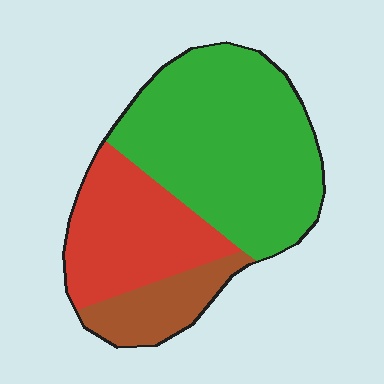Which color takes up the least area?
Brown, at roughly 15%.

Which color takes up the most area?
Green, at roughly 55%.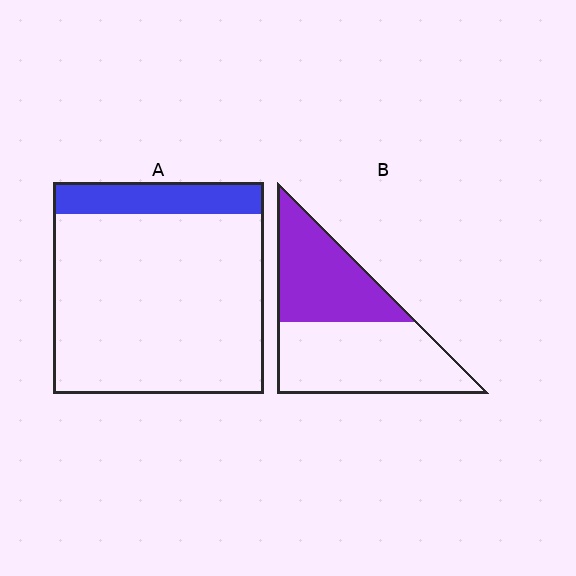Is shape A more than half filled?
No.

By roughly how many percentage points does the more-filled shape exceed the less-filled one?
By roughly 30 percentage points (B over A).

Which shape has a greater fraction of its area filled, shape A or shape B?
Shape B.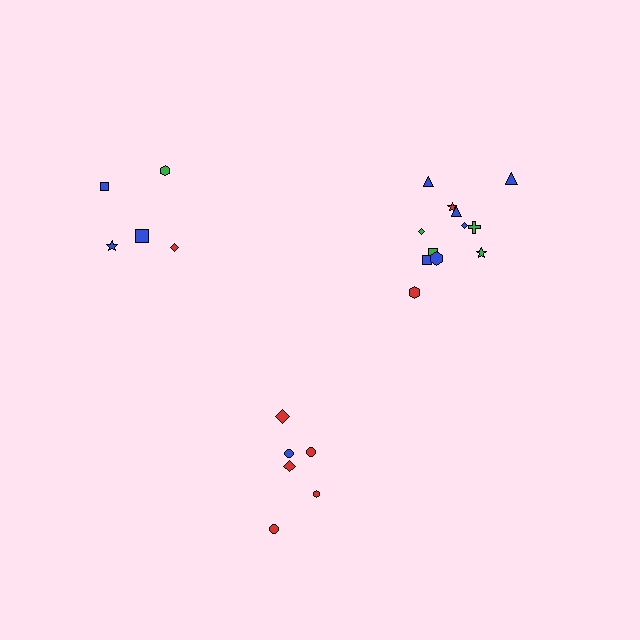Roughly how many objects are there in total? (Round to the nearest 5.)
Roughly 25 objects in total.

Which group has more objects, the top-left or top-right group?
The top-right group.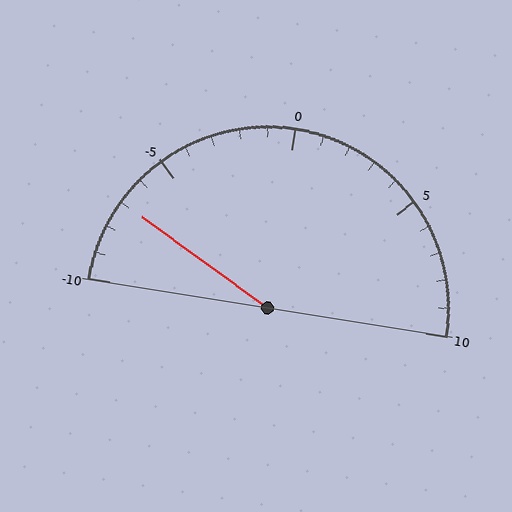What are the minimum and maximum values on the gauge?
The gauge ranges from -10 to 10.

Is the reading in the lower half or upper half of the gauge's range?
The reading is in the lower half of the range (-10 to 10).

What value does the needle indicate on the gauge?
The needle indicates approximately -7.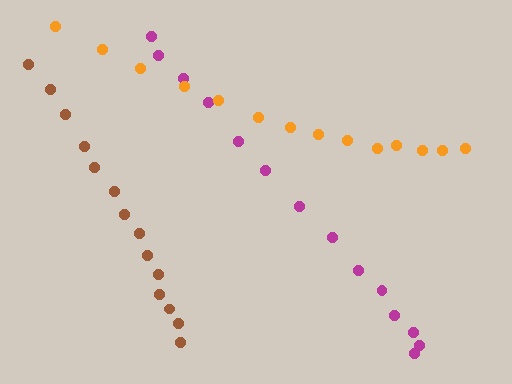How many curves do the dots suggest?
There are 3 distinct paths.